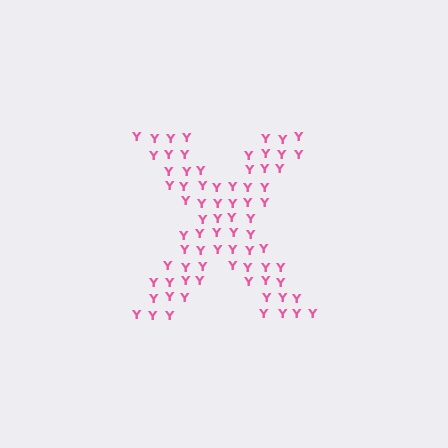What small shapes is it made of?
It is made of small letter Y's.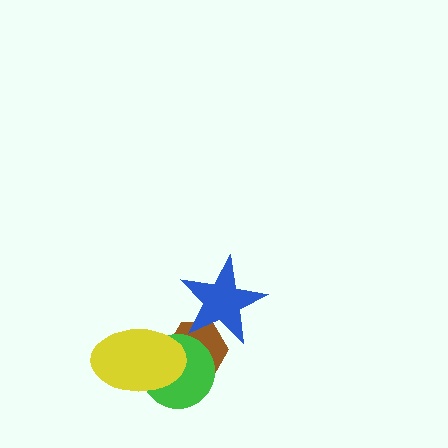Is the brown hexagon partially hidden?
Yes, it is partially covered by another shape.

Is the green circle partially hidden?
Yes, it is partially covered by another shape.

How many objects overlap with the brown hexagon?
3 objects overlap with the brown hexagon.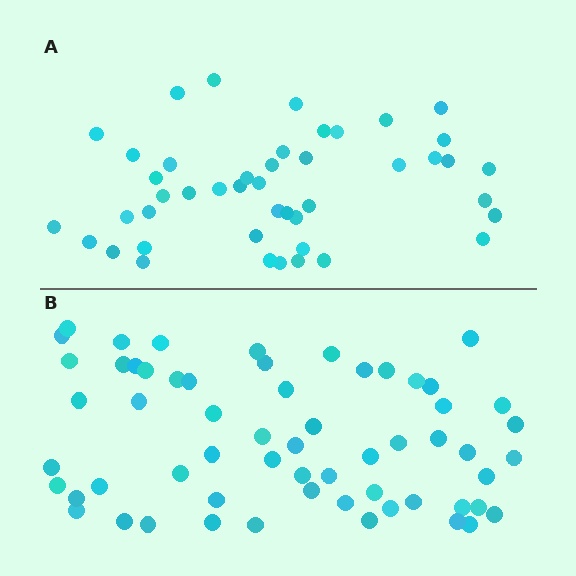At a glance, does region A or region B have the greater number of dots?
Region B (the bottom region) has more dots.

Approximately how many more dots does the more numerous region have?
Region B has approximately 15 more dots than region A.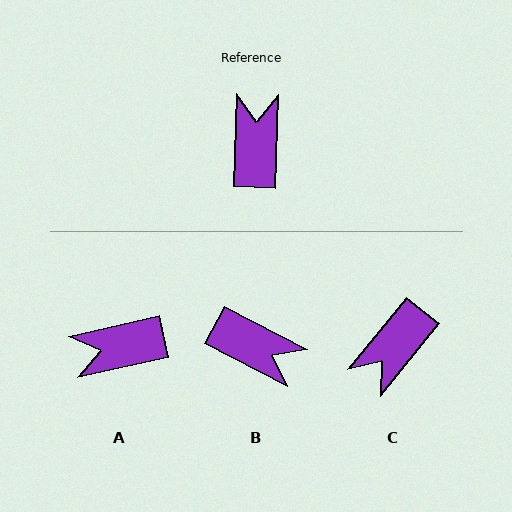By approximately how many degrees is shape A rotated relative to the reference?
Approximately 104 degrees counter-clockwise.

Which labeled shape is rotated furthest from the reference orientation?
C, about 143 degrees away.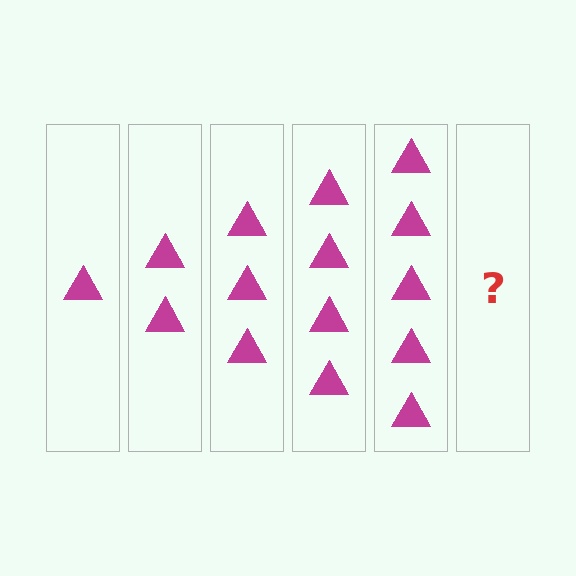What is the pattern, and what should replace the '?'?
The pattern is that each step adds one more triangle. The '?' should be 6 triangles.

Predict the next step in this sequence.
The next step is 6 triangles.